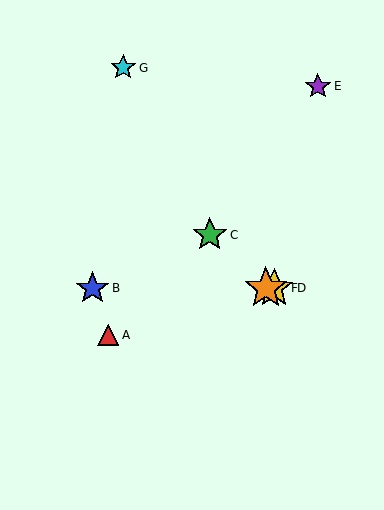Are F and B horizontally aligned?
Yes, both are at y≈288.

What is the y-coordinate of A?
Object A is at y≈335.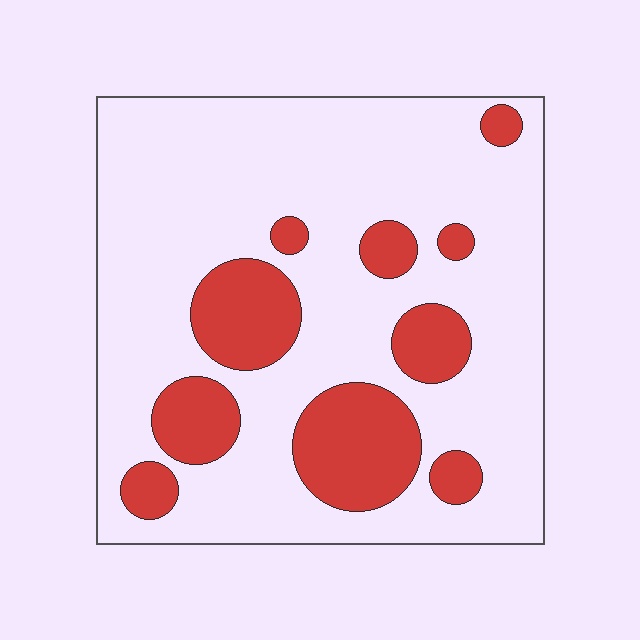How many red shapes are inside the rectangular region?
10.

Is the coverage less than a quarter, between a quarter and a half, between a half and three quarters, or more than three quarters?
Less than a quarter.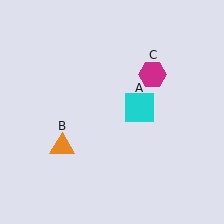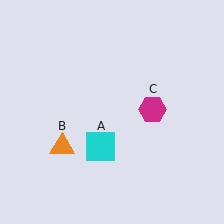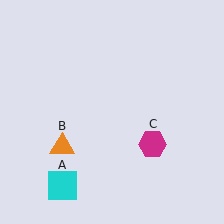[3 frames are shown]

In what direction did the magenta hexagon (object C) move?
The magenta hexagon (object C) moved down.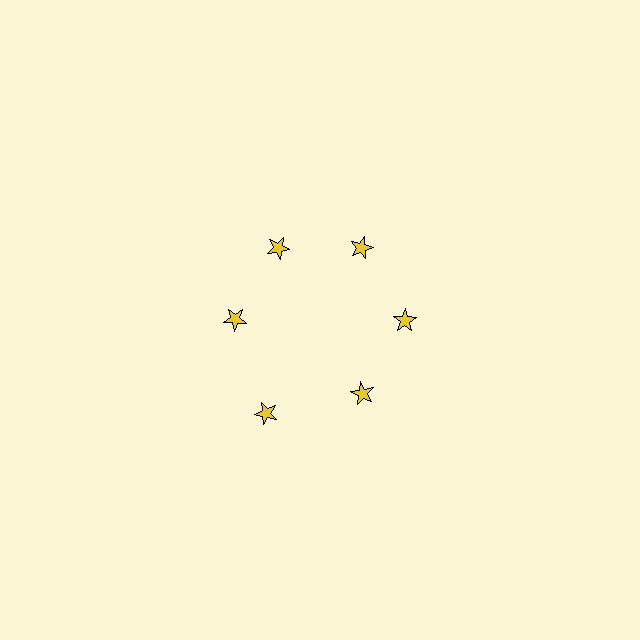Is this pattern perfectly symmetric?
No. The 6 yellow stars are arranged in a ring, but one element near the 7 o'clock position is pushed outward from the center, breaking the 6-fold rotational symmetry.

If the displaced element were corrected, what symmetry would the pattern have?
It would have 6-fold rotational symmetry — the pattern would map onto itself every 60 degrees.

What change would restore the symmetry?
The symmetry would be restored by moving it inward, back onto the ring so that all 6 stars sit at equal angles and equal distance from the center.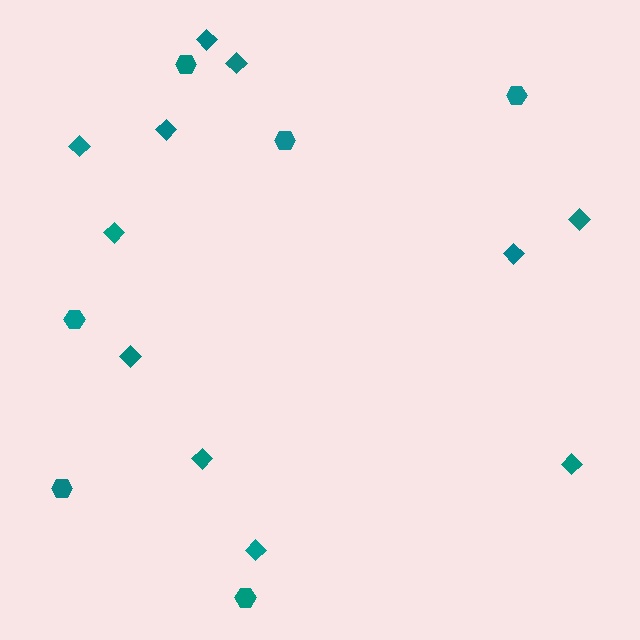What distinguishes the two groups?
There are 2 groups: one group of diamonds (11) and one group of hexagons (6).